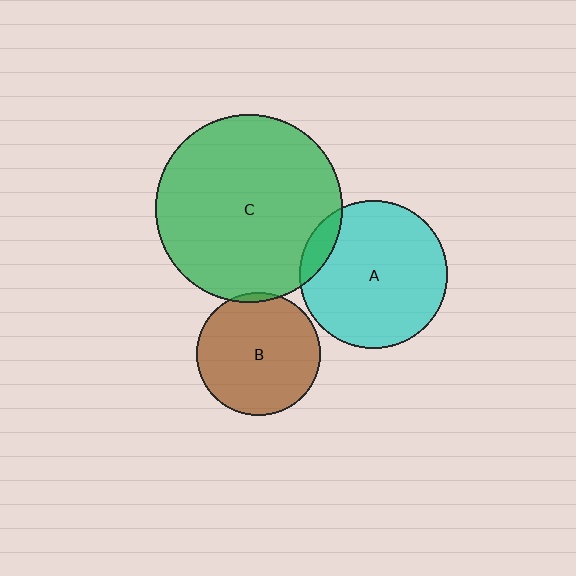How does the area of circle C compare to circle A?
Approximately 1.6 times.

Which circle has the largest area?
Circle C (green).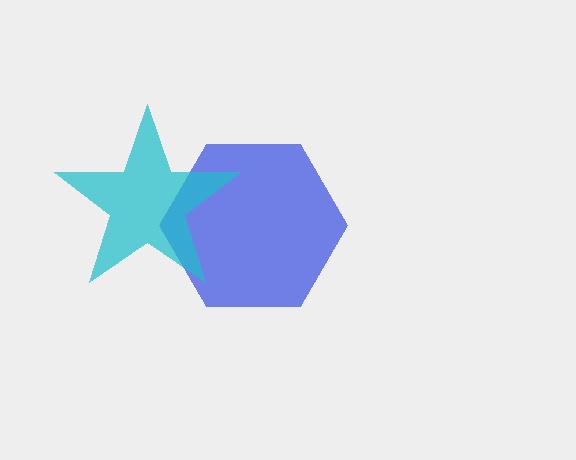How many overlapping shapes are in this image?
There are 2 overlapping shapes in the image.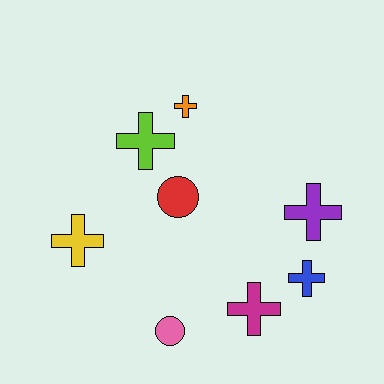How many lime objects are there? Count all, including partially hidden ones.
There is 1 lime object.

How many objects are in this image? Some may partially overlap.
There are 8 objects.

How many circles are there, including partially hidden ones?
There are 2 circles.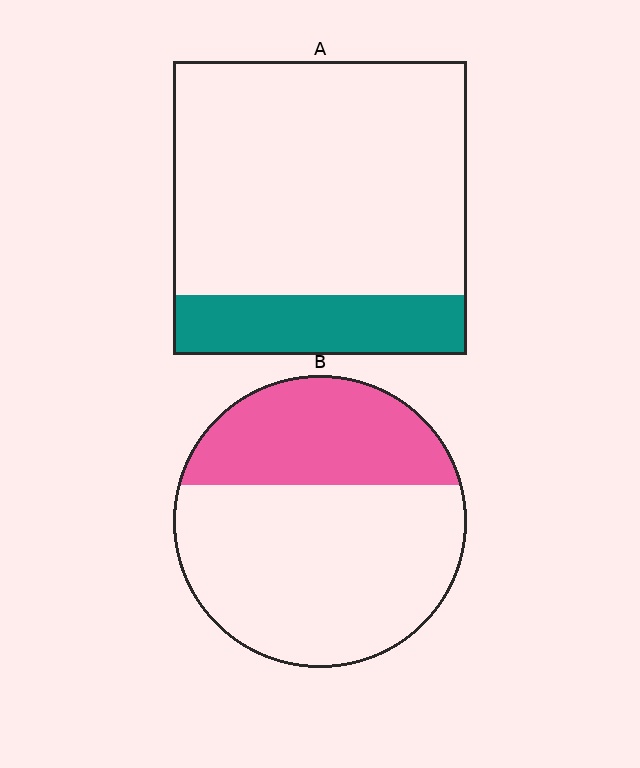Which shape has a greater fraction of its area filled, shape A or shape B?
Shape B.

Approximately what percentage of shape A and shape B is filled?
A is approximately 20% and B is approximately 35%.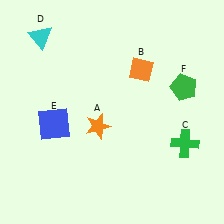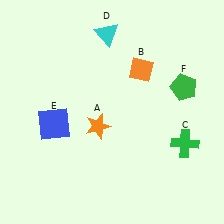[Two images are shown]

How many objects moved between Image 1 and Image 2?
1 object moved between the two images.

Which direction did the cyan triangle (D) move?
The cyan triangle (D) moved right.